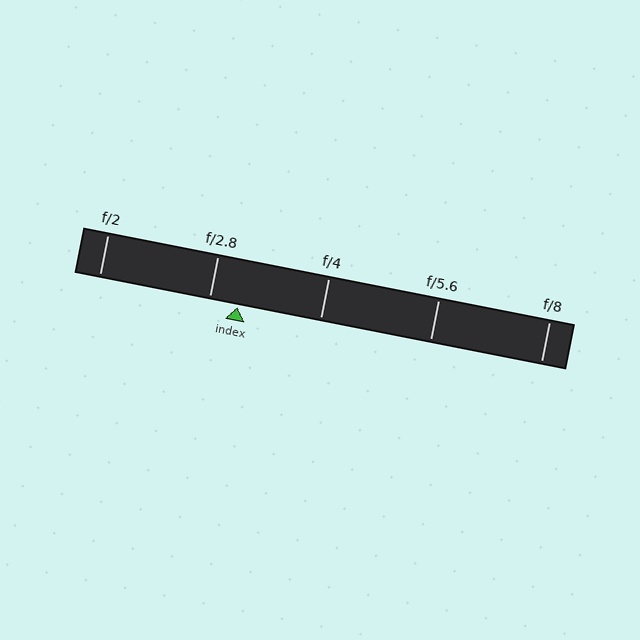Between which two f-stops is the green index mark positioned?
The index mark is between f/2.8 and f/4.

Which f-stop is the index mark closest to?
The index mark is closest to f/2.8.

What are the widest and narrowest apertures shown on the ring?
The widest aperture shown is f/2 and the narrowest is f/8.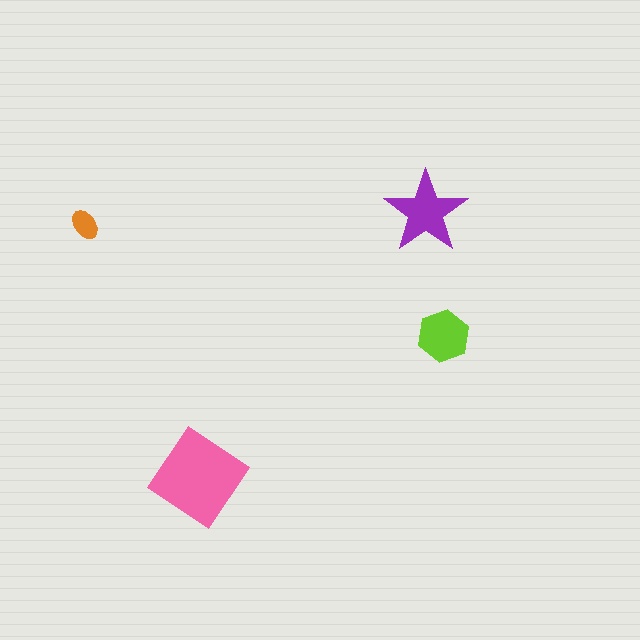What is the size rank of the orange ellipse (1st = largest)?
4th.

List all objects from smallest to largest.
The orange ellipse, the lime hexagon, the purple star, the pink diamond.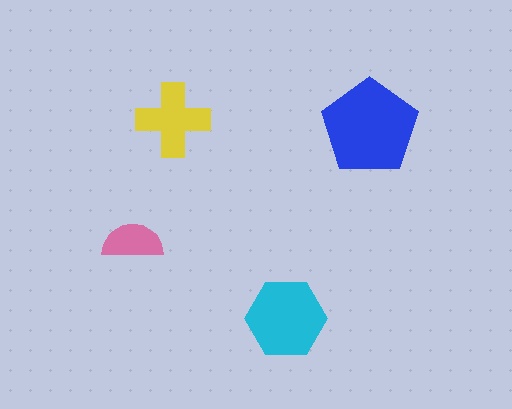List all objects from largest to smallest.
The blue pentagon, the cyan hexagon, the yellow cross, the pink semicircle.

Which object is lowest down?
The cyan hexagon is bottommost.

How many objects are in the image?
There are 4 objects in the image.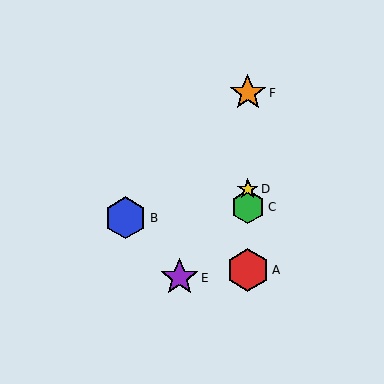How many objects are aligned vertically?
4 objects (A, C, D, F) are aligned vertically.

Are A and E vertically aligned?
No, A is at x≈248 and E is at x≈179.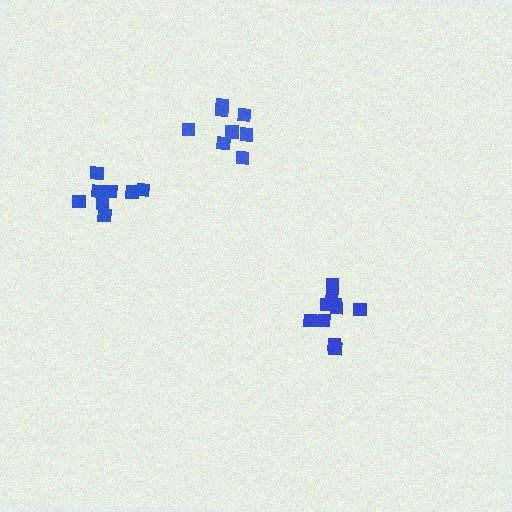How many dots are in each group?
Group 1: 8 dots, Group 2: 8 dots, Group 3: 10 dots (26 total).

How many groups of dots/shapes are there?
There are 3 groups.